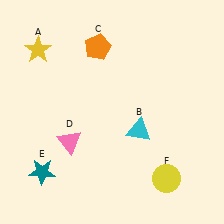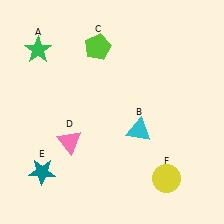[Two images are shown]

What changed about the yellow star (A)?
In Image 1, A is yellow. In Image 2, it changed to green.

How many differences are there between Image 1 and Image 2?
There are 2 differences between the two images.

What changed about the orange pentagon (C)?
In Image 1, C is orange. In Image 2, it changed to lime.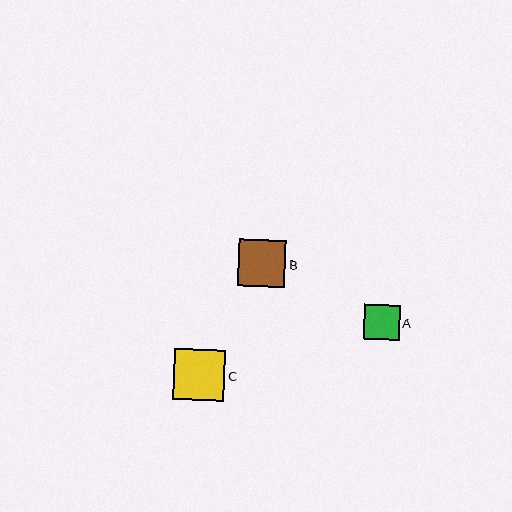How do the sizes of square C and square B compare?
Square C and square B are approximately the same size.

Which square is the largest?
Square C is the largest with a size of approximately 51 pixels.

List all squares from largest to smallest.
From largest to smallest: C, B, A.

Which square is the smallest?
Square A is the smallest with a size of approximately 36 pixels.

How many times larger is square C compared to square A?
Square C is approximately 1.4 times the size of square A.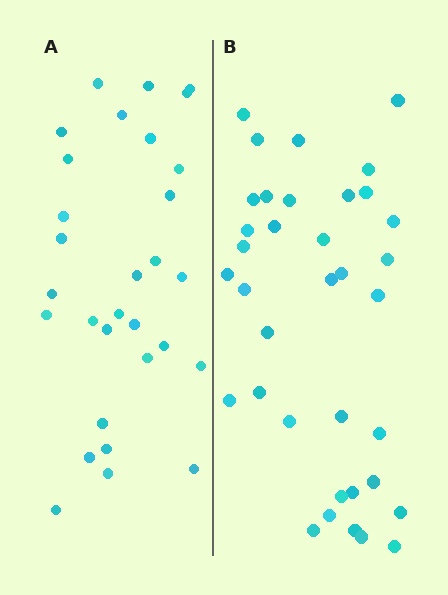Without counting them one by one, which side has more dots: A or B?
Region B (the right region) has more dots.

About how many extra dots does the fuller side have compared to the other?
Region B has about 6 more dots than region A.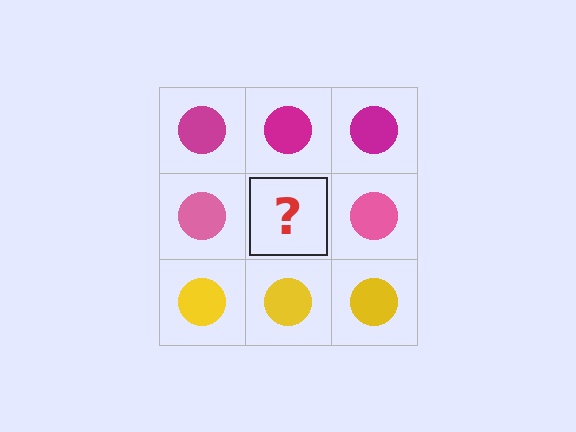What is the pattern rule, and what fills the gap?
The rule is that each row has a consistent color. The gap should be filled with a pink circle.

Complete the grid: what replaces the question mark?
The question mark should be replaced with a pink circle.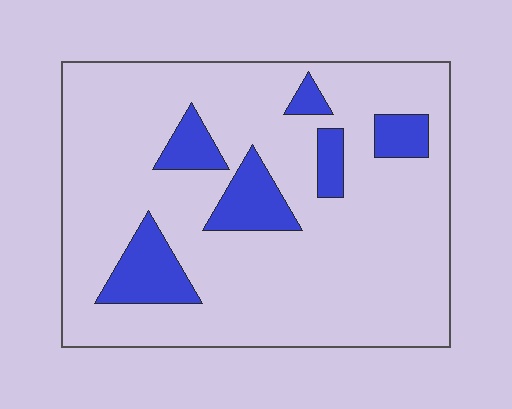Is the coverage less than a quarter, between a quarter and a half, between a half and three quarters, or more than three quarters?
Less than a quarter.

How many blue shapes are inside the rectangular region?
6.